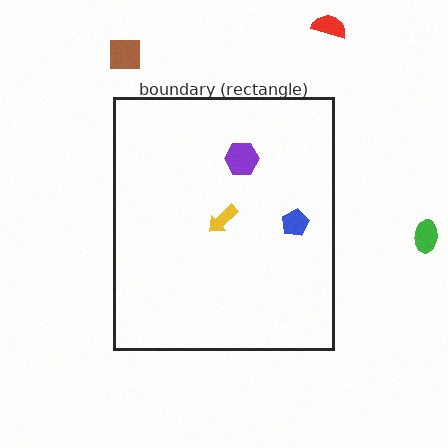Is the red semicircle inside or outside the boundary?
Outside.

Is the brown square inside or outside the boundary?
Outside.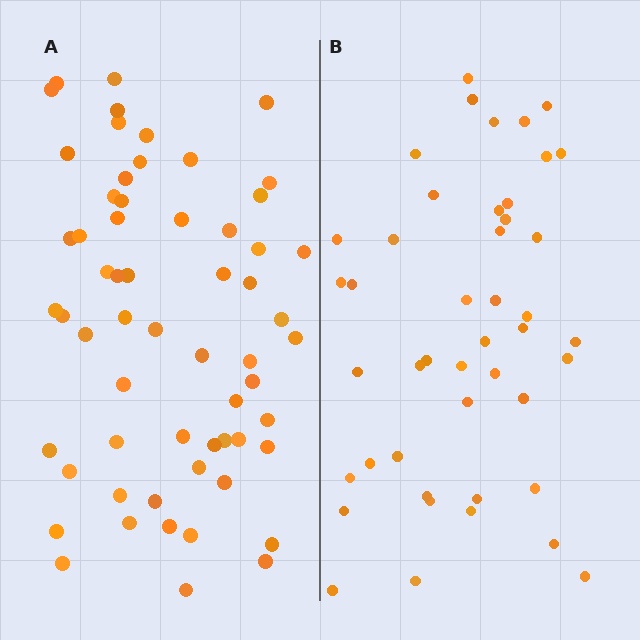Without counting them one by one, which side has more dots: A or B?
Region A (the left region) has more dots.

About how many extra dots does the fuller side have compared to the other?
Region A has approximately 15 more dots than region B.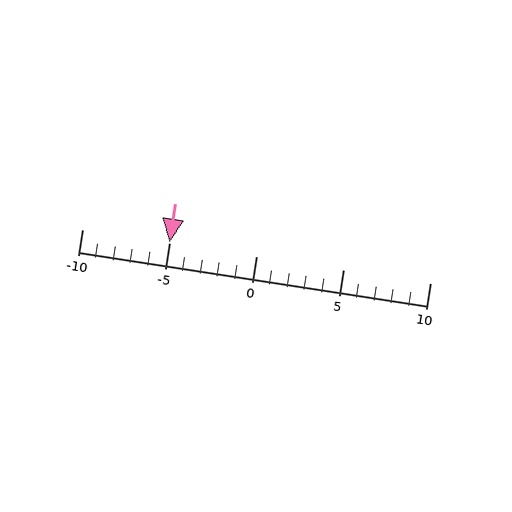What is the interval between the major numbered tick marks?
The major tick marks are spaced 5 units apart.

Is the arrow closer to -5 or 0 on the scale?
The arrow is closer to -5.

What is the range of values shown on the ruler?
The ruler shows values from -10 to 10.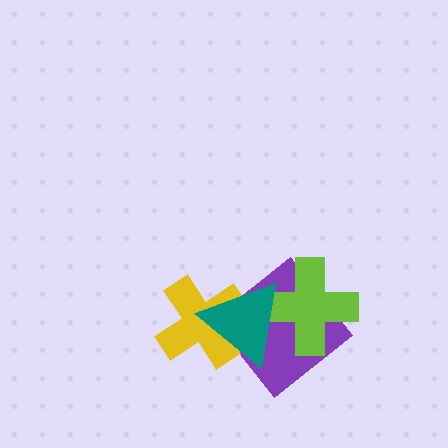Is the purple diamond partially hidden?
Yes, it is partially covered by another shape.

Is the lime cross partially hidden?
Yes, it is partially covered by another shape.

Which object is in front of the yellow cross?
The teal triangle is in front of the yellow cross.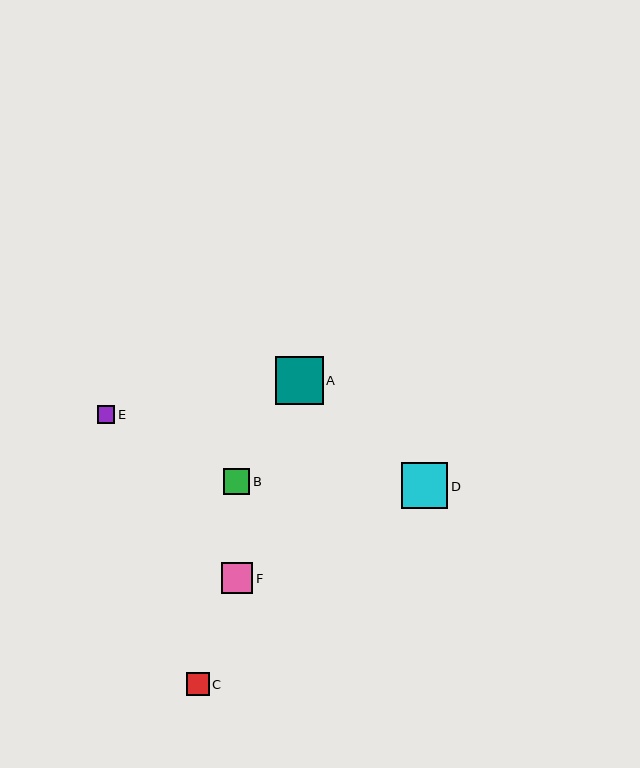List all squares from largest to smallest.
From largest to smallest: A, D, F, B, C, E.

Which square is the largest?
Square A is the largest with a size of approximately 47 pixels.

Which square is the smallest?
Square E is the smallest with a size of approximately 18 pixels.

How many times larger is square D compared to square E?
Square D is approximately 2.6 times the size of square E.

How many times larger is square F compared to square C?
Square F is approximately 1.4 times the size of square C.